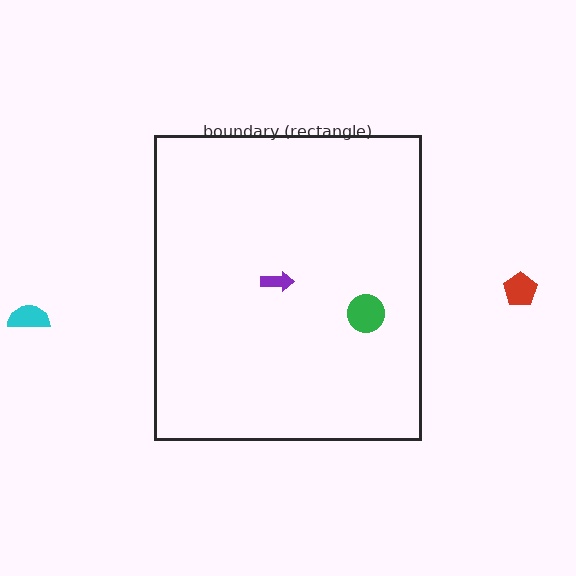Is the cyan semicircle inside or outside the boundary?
Outside.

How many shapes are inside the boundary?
2 inside, 2 outside.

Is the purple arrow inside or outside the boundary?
Inside.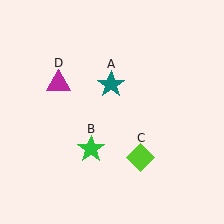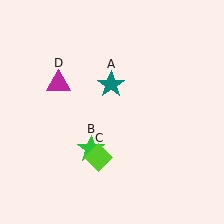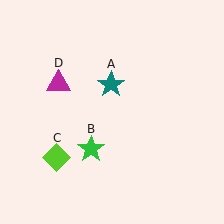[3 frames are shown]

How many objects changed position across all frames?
1 object changed position: lime diamond (object C).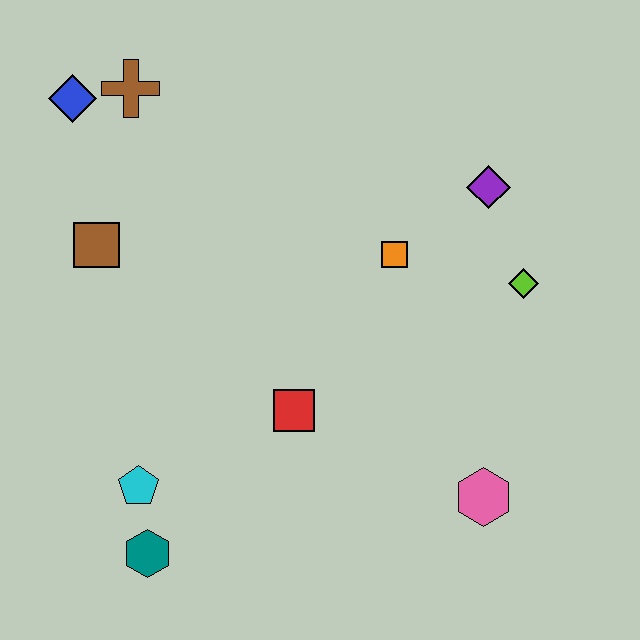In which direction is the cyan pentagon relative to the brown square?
The cyan pentagon is below the brown square.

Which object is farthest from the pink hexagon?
The blue diamond is farthest from the pink hexagon.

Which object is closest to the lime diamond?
The purple diamond is closest to the lime diamond.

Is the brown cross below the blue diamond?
No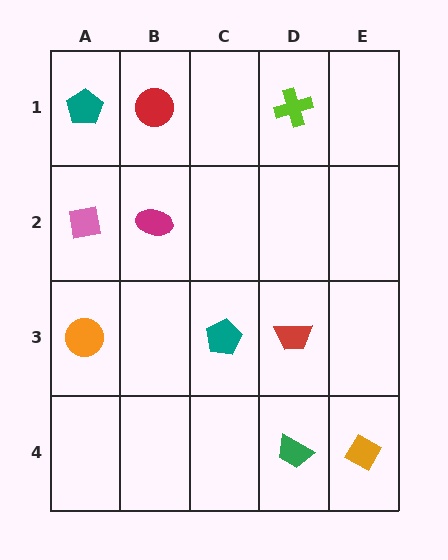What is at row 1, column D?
A lime cross.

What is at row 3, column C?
A teal pentagon.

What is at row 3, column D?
A red trapezoid.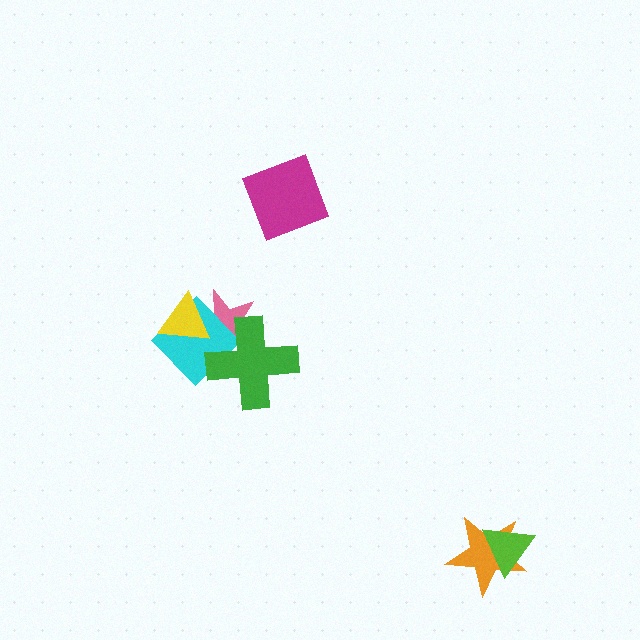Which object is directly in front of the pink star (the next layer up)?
The cyan diamond is directly in front of the pink star.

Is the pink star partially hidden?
Yes, it is partially covered by another shape.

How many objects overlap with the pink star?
3 objects overlap with the pink star.